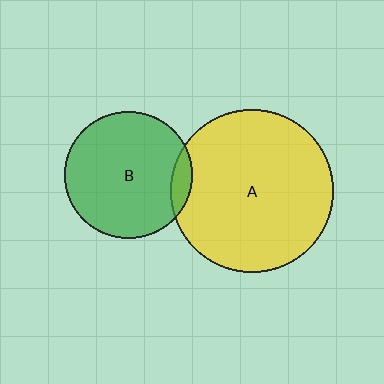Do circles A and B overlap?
Yes.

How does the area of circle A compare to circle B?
Approximately 1.6 times.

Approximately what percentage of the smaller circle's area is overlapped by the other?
Approximately 10%.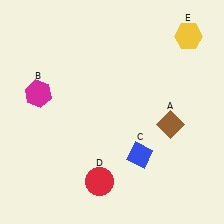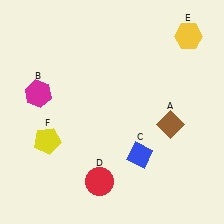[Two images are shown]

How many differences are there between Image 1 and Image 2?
There is 1 difference between the two images.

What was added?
A yellow pentagon (F) was added in Image 2.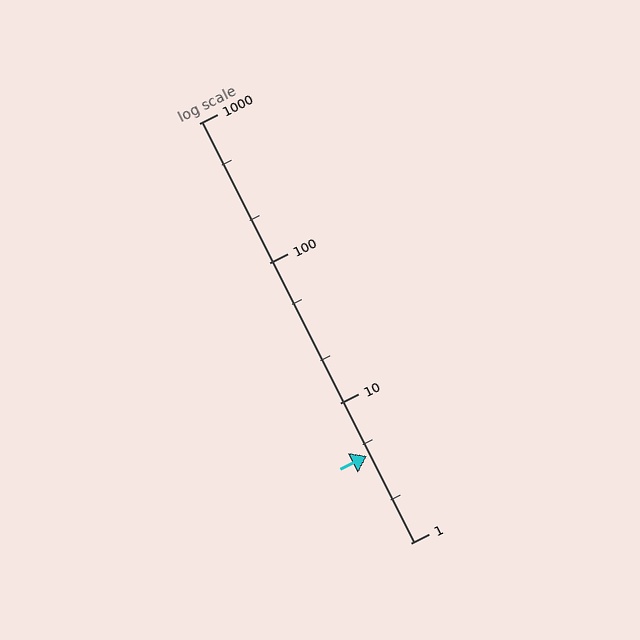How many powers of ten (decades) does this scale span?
The scale spans 3 decades, from 1 to 1000.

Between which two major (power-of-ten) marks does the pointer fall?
The pointer is between 1 and 10.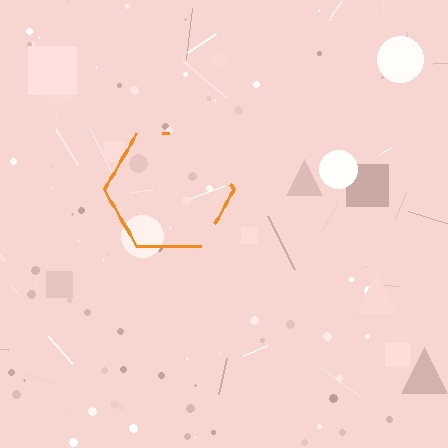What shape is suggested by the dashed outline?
The dashed outline suggests a hexagon.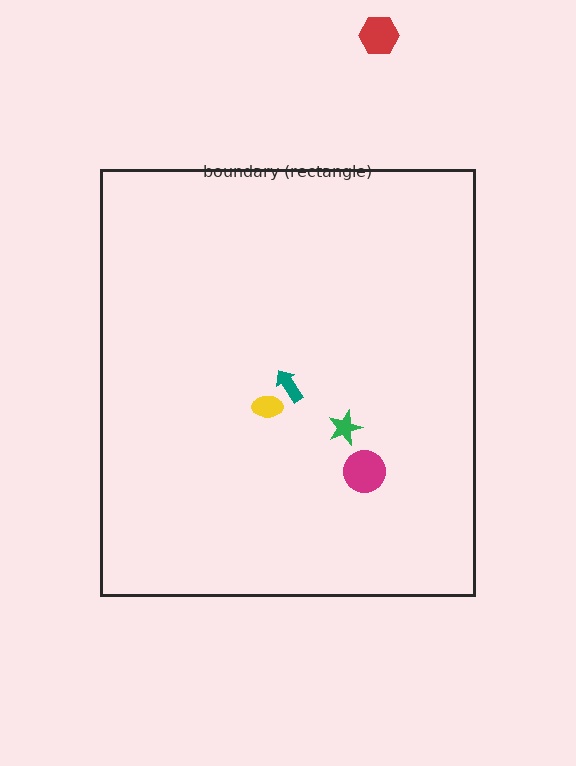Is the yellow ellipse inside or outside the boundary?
Inside.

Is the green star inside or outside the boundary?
Inside.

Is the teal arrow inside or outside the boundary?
Inside.